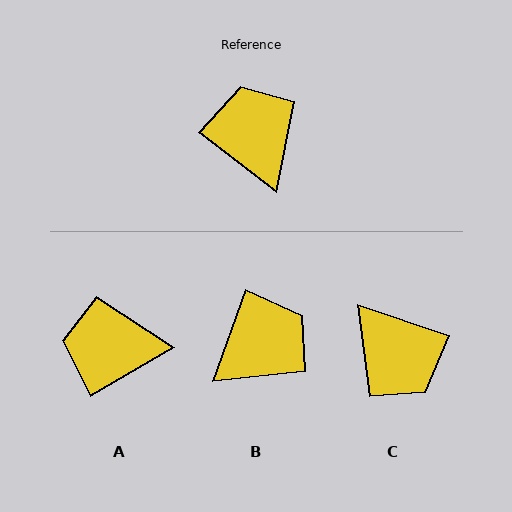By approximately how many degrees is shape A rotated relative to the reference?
Approximately 68 degrees counter-clockwise.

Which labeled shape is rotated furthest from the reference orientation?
C, about 161 degrees away.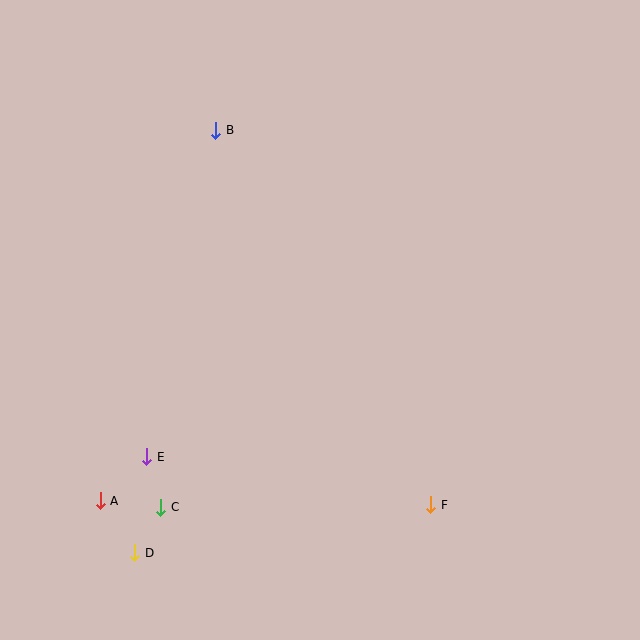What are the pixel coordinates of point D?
Point D is at (135, 553).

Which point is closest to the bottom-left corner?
Point D is closest to the bottom-left corner.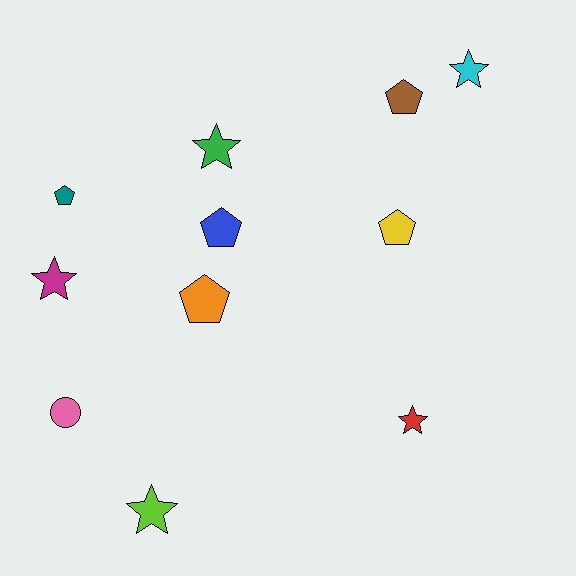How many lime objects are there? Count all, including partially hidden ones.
There is 1 lime object.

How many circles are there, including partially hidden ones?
There is 1 circle.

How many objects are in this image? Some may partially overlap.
There are 11 objects.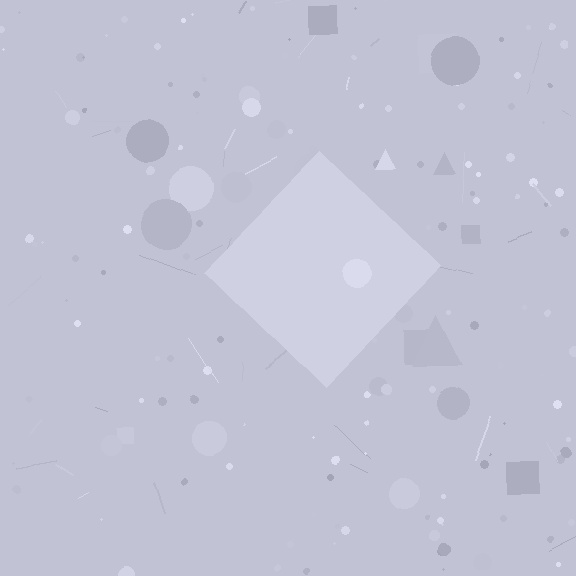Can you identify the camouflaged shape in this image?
The camouflaged shape is a diamond.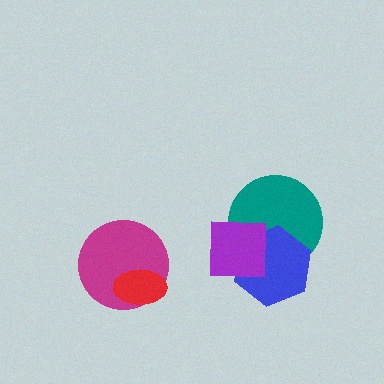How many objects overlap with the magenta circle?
1 object overlaps with the magenta circle.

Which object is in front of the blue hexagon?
The purple square is in front of the blue hexagon.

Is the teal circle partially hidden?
Yes, it is partially covered by another shape.